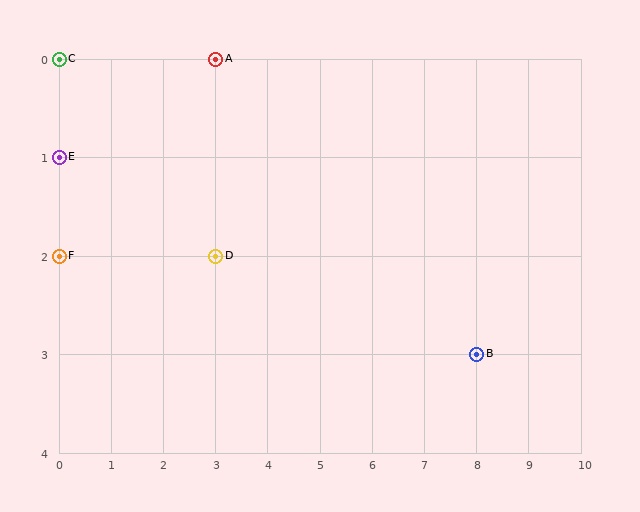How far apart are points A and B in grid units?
Points A and B are 5 columns and 3 rows apart (about 5.8 grid units diagonally).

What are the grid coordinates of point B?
Point B is at grid coordinates (8, 3).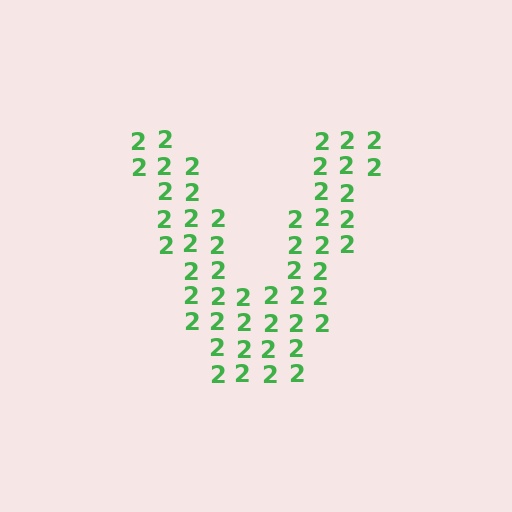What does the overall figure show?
The overall figure shows the letter V.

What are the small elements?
The small elements are digit 2's.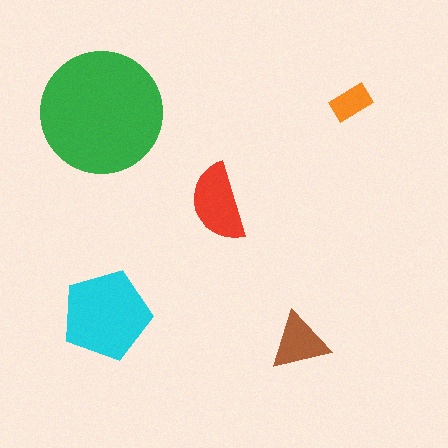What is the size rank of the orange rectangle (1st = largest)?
5th.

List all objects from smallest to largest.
The orange rectangle, the brown triangle, the red semicircle, the cyan pentagon, the green circle.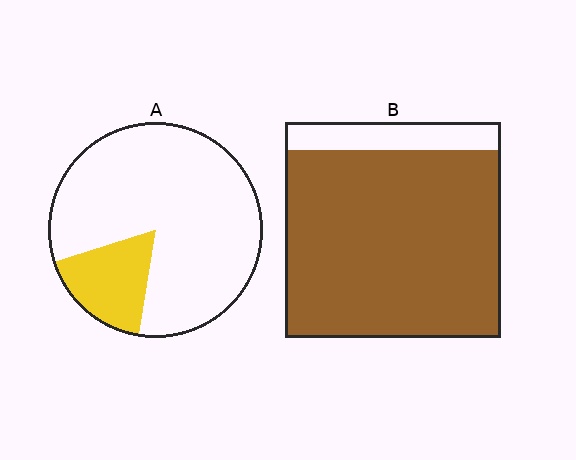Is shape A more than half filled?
No.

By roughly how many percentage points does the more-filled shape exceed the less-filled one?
By roughly 70 percentage points (B over A).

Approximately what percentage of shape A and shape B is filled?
A is approximately 20% and B is approximately 85%.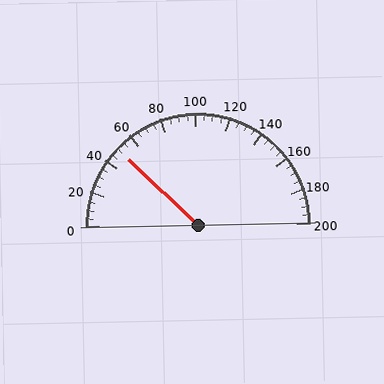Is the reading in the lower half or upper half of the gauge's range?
The reading is in the lower half of the range (0 to 200).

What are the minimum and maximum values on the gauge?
The gauge ranges from 0 to 200.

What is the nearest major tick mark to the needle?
The nearest major tick mark is 40.